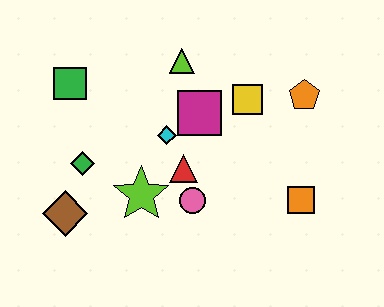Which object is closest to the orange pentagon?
The yellow square is closest to the orange pentagon.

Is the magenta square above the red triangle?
Yes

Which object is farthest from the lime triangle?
The brown diamond is farthest from the lime triangle.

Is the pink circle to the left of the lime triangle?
No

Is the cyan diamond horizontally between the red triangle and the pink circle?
No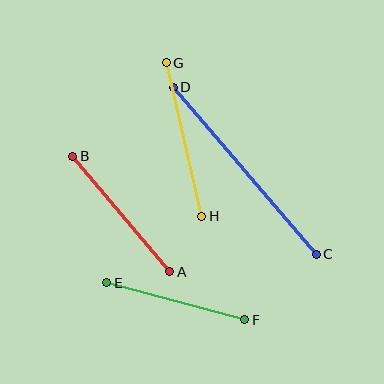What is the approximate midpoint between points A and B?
The midpoint is at approximately (121, 214) pixels.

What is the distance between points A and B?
The distance is approximately 151 pixels.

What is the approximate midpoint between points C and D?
The midpoint is at approximately (245, 171) pixels.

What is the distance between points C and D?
The distance is approximately 220 pixels.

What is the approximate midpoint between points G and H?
The midpoint is at approximately (184, 140) pixels.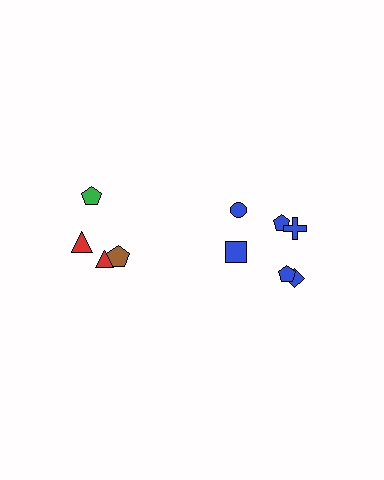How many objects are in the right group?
There are 6 objects.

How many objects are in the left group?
There are 4 objects.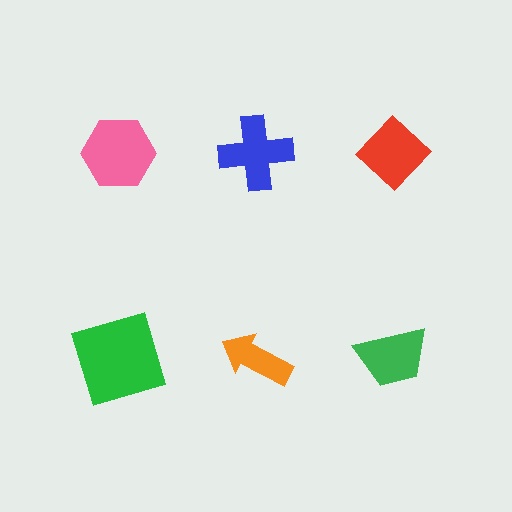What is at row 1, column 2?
A blue cross.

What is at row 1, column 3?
A red diamond.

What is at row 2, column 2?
An orange arrow.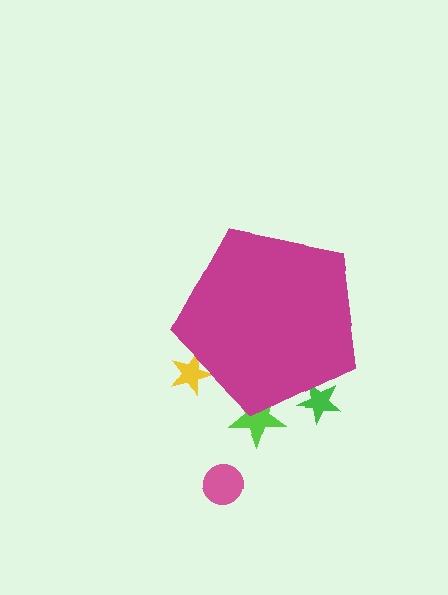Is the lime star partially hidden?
Yes, the lime star is partially hidden behind the magenta pentagon.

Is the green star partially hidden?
Yes, the green star is partially hidden behind the magenta pentagon.